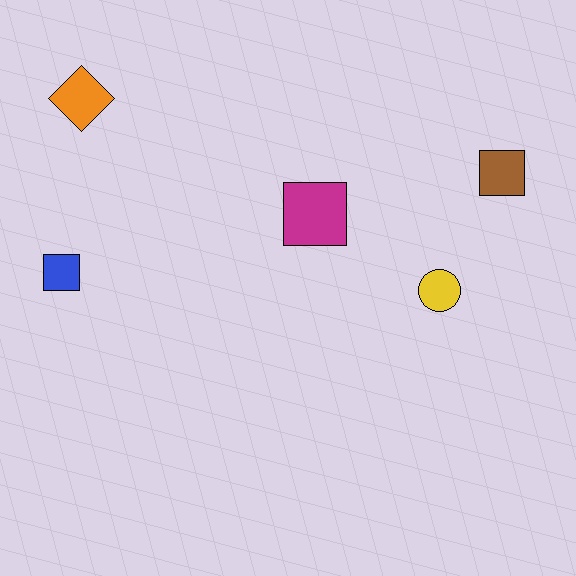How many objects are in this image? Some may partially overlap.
There are 5 objects.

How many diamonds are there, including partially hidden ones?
There is 1 diamond.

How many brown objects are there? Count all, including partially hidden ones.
There is 1 brown object.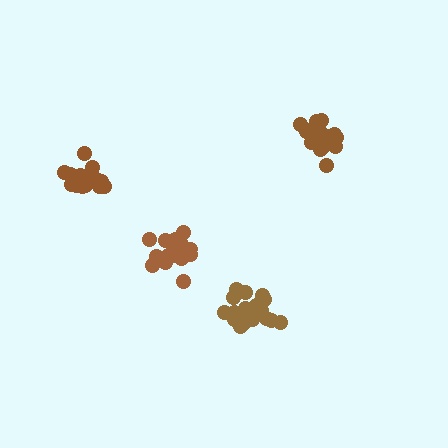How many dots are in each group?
Group 1: 18 dots, Group 2: 16 dots, Group 3: 17 dots, Group 4: 20 dots (71 total).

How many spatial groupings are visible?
There are 4 spatial groupings.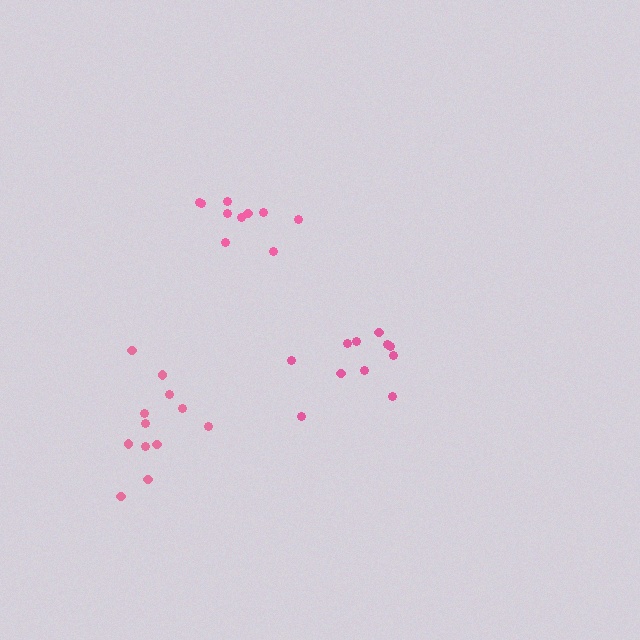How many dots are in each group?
Group 1: 10 dots, Group 2: 11 dots, Group 3: 12 dots (33 total).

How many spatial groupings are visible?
There are 3 spatial groupings.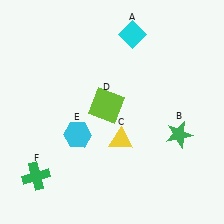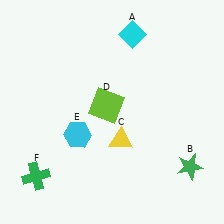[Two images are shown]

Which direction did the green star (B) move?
The green star (B) moved down.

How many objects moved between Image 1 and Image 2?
1 object moved between the two images.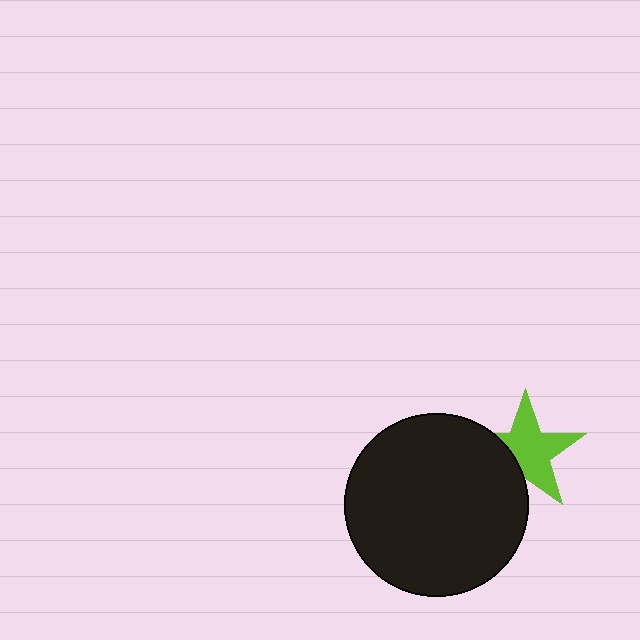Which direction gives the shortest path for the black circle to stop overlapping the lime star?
Moving left gives the shortest separation.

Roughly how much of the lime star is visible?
Most of it is visible (roughly 69%).